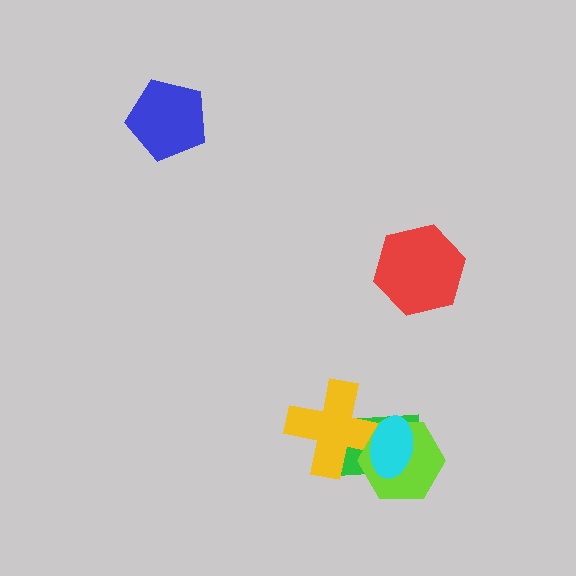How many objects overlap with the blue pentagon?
0 objects overlap with the blue pentagon.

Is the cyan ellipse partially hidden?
No, no other shape covers it.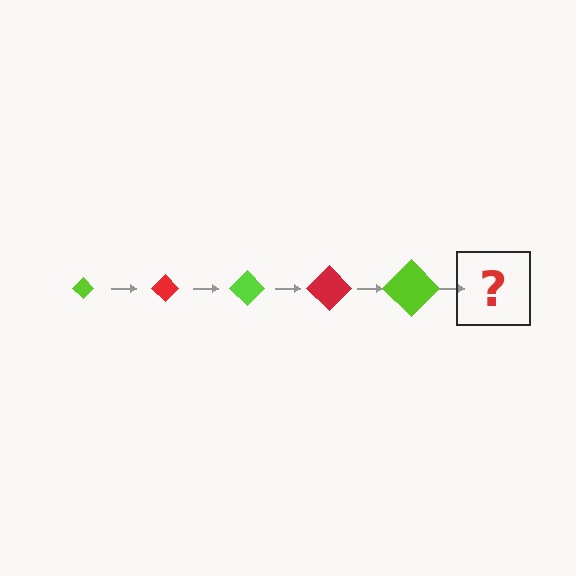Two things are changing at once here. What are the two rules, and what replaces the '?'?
The two rules are that the diamond grows larger each step and the color cycles through lime and red. The '?' should be a red diamond, larger than the previous one.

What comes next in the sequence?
The next element should be a red diamond, larger than the previous one.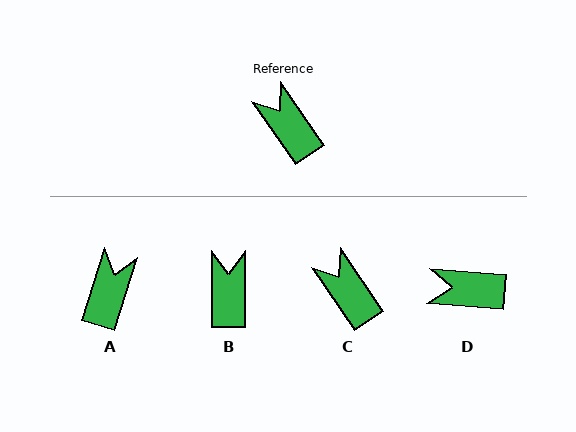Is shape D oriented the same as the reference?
No, it is off by about 51 degrees.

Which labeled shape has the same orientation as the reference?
C.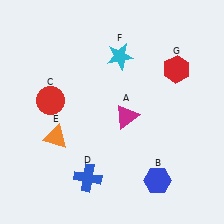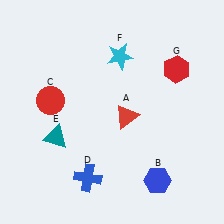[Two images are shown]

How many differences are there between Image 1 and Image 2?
There are 2 differences between the two images.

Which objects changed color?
A changed from magenta to red. E changed from orange to teal.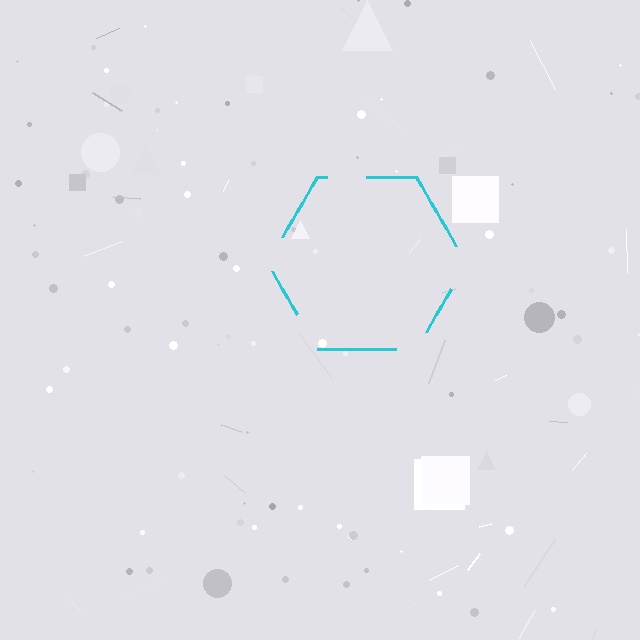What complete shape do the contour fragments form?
The contour fragments form a hexagon.